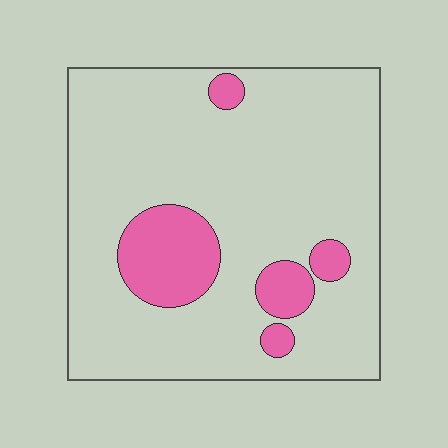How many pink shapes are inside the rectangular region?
5.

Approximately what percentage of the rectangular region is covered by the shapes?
Approximately 15%.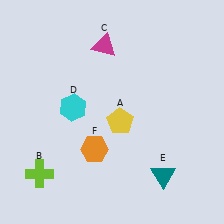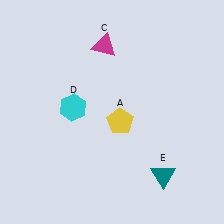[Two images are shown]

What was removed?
The orange hexagon (F), the lime cross (B) were removed in Image 2.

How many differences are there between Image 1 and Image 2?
There are 2 differences between the two images.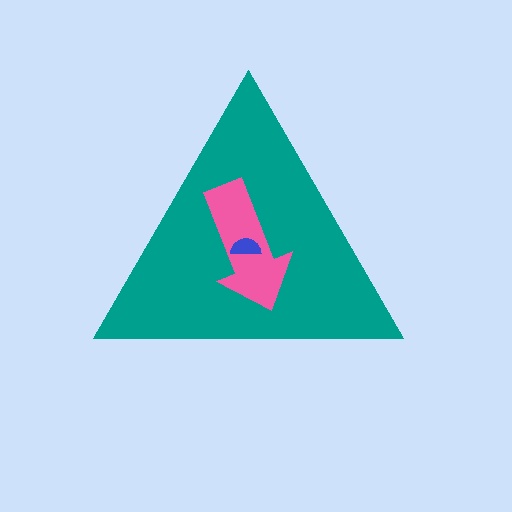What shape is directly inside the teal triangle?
The pink arrow.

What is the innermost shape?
The blue semicircle.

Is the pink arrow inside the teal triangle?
Yes.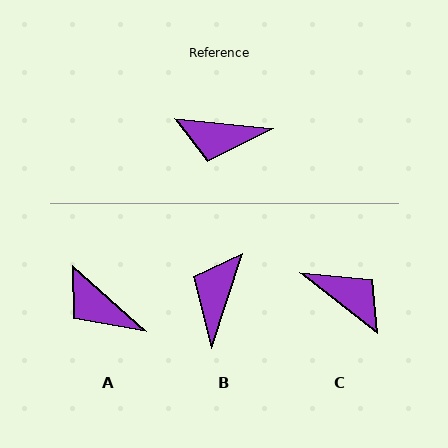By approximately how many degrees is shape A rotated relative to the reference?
Approximately 36 degrees clockwise.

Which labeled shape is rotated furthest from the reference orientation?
C, about 148 degrees away.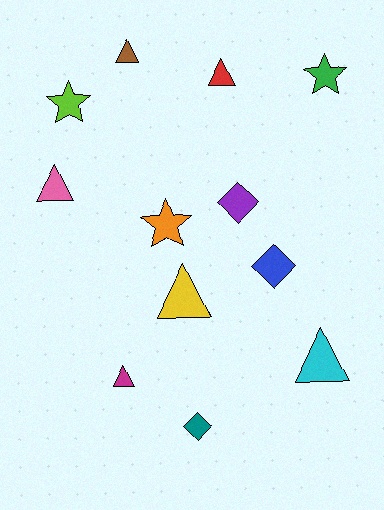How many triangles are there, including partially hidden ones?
There are 6 triangles.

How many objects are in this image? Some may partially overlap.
There are 12 objects.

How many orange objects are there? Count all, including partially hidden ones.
There is 1 orange object.